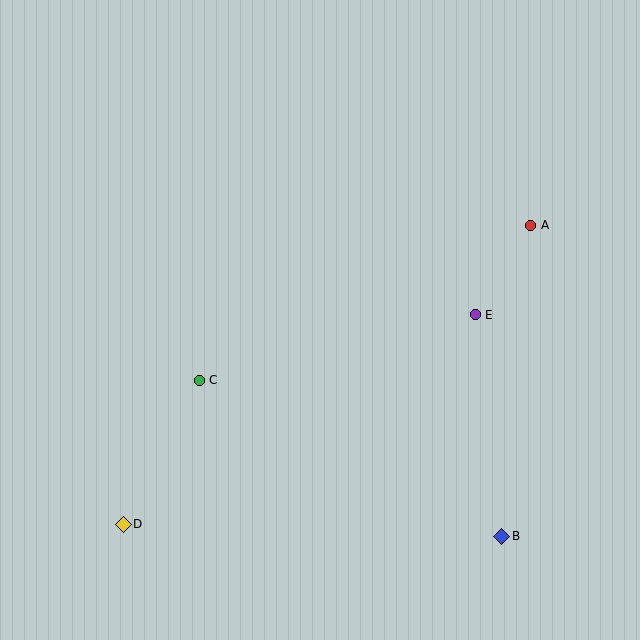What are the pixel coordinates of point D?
Point D is at (123, 524).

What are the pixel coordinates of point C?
Point C is at (199, 380).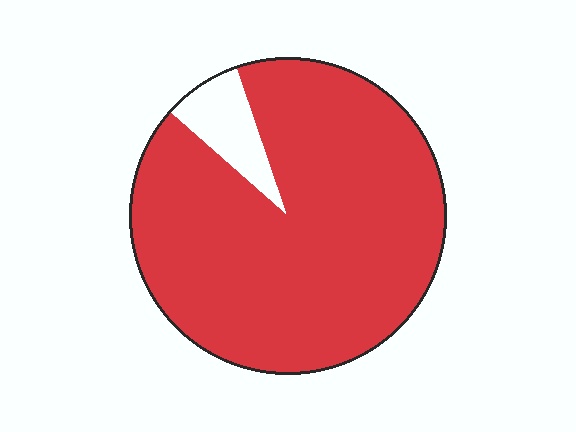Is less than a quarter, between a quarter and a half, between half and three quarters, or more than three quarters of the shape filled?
More than three quarters.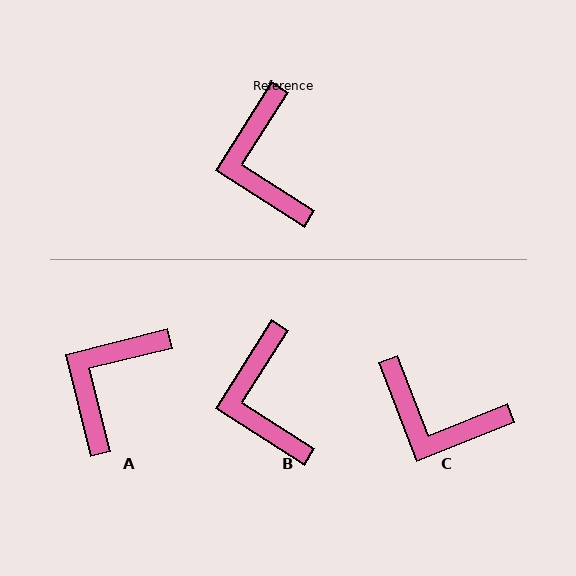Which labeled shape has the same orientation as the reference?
B.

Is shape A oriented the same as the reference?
No, it is off by about 44 degrees.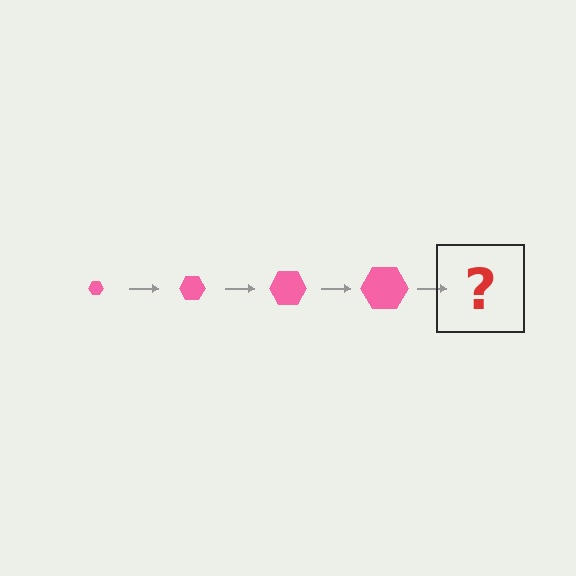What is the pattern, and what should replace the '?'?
The pattern is that the hexagon gets progressively larger each step. The '?' should be a pink hexagon, larger than the previous one.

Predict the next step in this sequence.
The next step is a pink hexagon, larger than the previous one.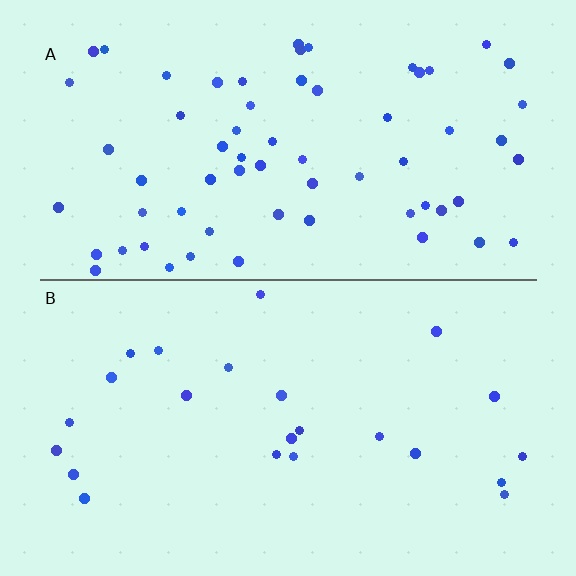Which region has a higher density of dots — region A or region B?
A (the top).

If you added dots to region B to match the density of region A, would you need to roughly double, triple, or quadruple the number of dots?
Approximately triple.